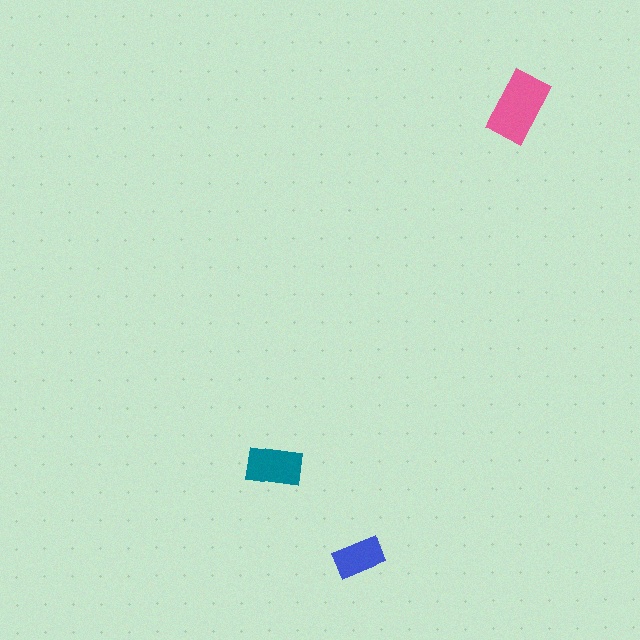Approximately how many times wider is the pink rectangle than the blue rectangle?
About 1.5 times wider.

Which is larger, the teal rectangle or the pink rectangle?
The pink one.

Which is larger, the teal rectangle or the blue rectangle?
The teal one.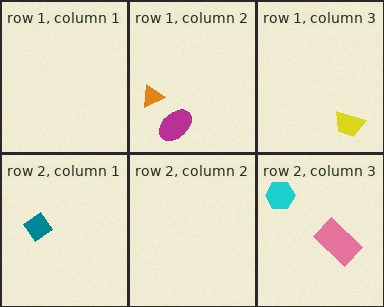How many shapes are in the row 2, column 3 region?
2.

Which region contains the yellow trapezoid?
The row 1, column 3 region.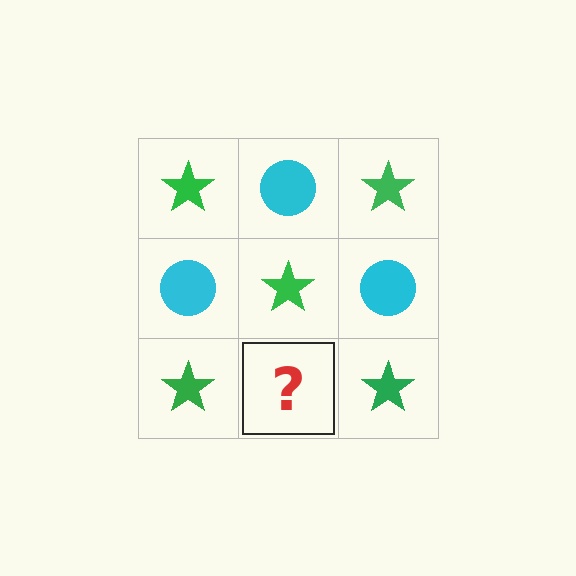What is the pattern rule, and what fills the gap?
The rule is that it alternates green star and cyan circle in a checkerboard pattern. The gap should be filled with a cyan circle.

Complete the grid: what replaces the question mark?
The question mark should be replaced with a cyan circle.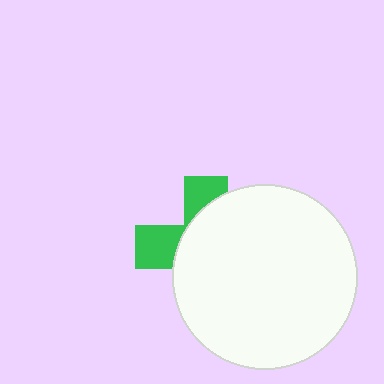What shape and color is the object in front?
The object in front is a white circle.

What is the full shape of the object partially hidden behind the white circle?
The partially hidden object is a green cross.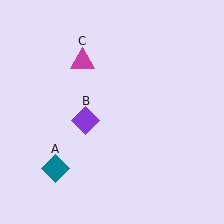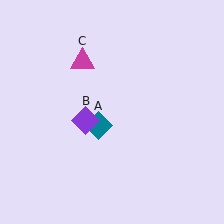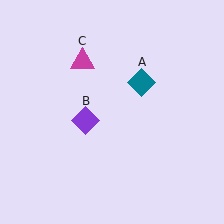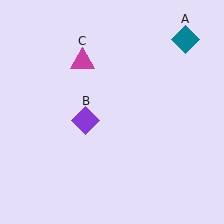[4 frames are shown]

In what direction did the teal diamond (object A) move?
The teal diamond (object A) moved up and to the right.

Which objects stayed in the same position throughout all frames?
Purple diamond (object B) and magenta triangle (object C) remained stationary.